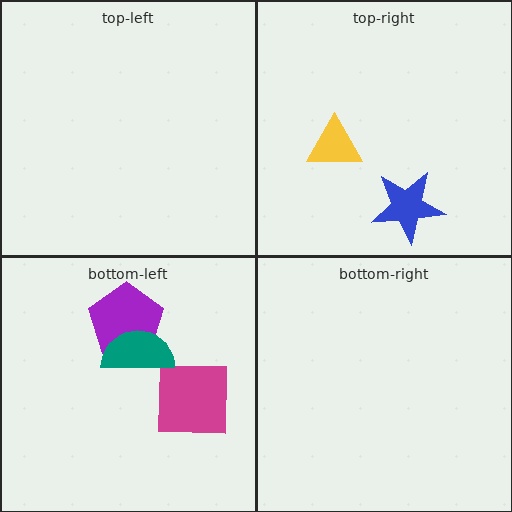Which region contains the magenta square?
The bottom-left region.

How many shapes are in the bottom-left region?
3.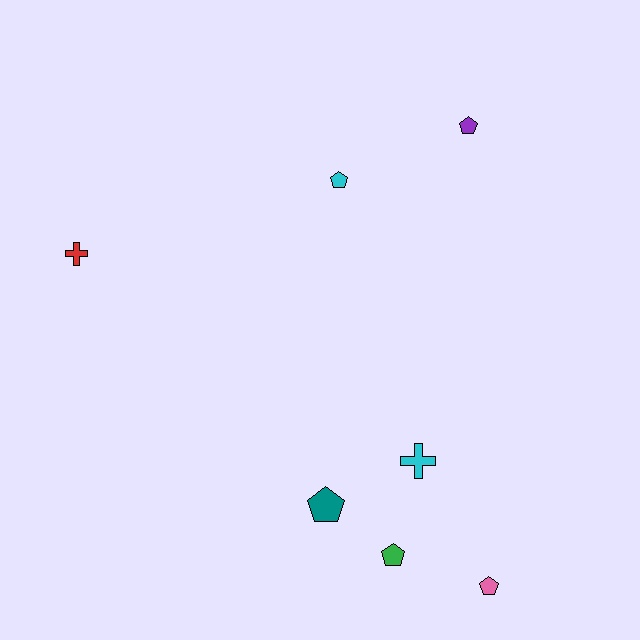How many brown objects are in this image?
There are no brown objects.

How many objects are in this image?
There are 7 objects.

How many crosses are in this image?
There are 2 crosses.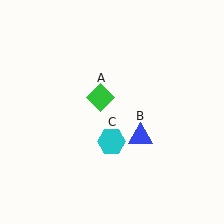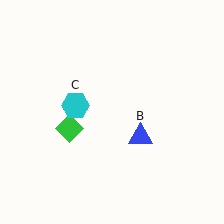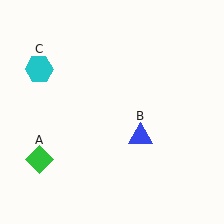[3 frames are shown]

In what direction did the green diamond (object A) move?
The green diamond (object A) moved down and to the left.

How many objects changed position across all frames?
2 objects changed position: green diamond (object A), cyan hexagon (object C).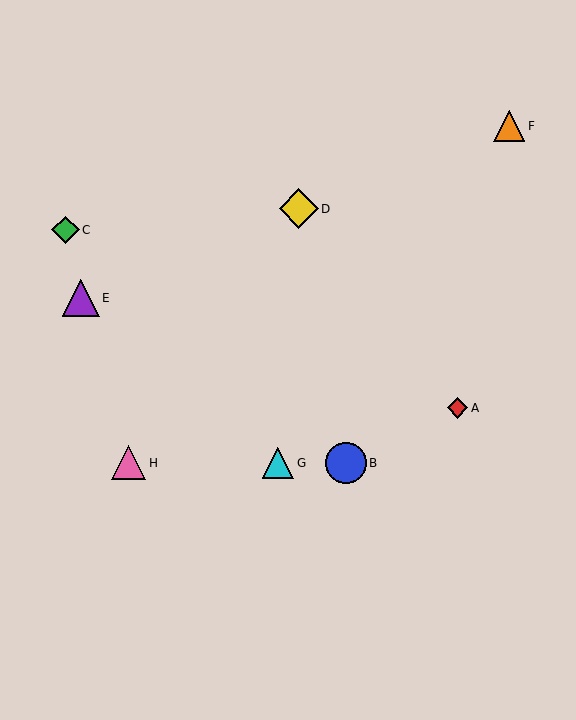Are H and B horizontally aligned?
Yes, both are at y≈463.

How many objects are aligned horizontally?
3 objects (B, G, H) are aligned horizontally.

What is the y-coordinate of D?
Object D is at y≈209.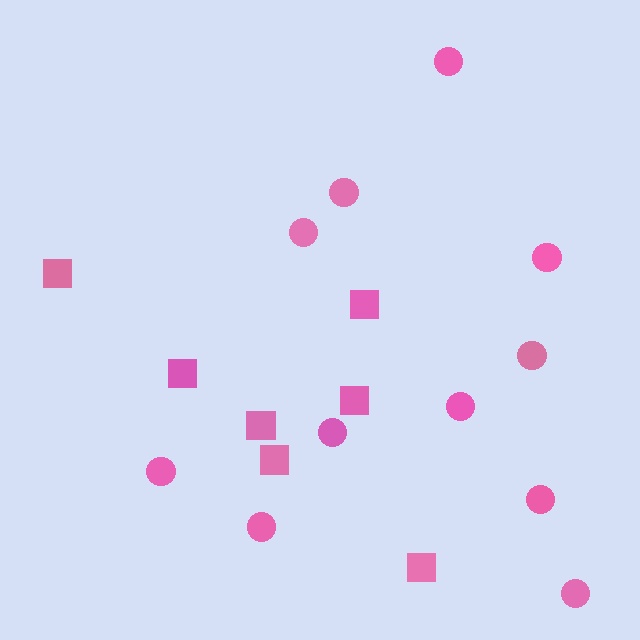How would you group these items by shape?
There are 2 groups: one group of squares (7) and one group of circles (11).